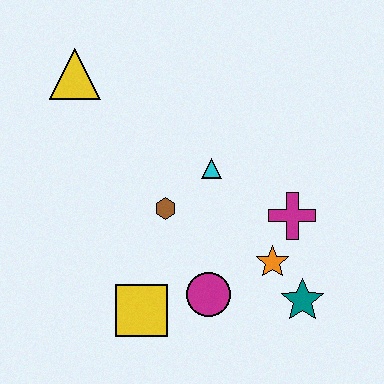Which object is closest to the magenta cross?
The orange star is closest to the magenta cross.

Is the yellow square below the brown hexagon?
Yes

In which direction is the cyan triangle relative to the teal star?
The cyan triangle is above the teal star.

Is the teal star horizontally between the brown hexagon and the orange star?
No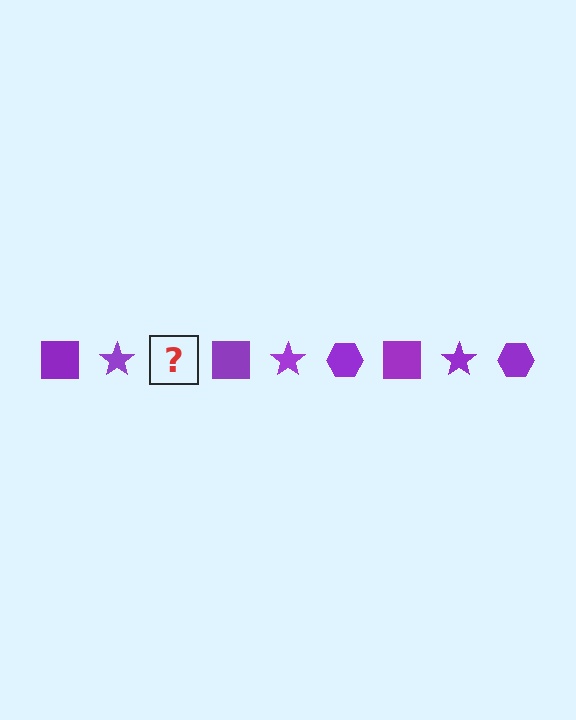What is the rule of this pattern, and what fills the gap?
The rule is that the pattern cycles through square, star, hexagon shapes in purple. The gap should be filled with a purple hexagon.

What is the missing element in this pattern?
The missing element is a purple hexagon.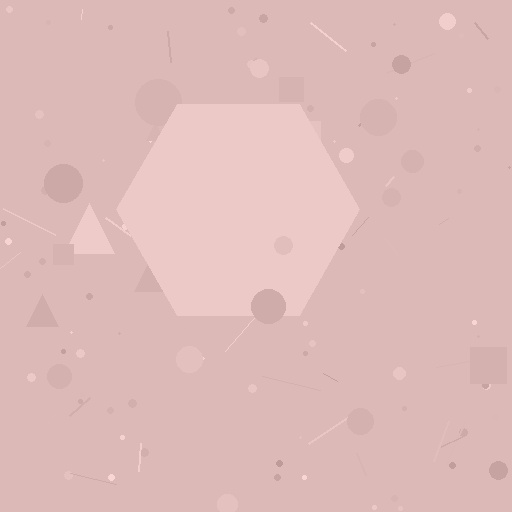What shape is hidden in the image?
A hexagon is hidden in the image.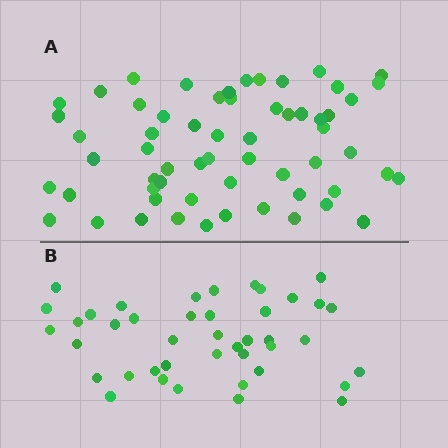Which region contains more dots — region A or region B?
Region A (the top region) has more dots.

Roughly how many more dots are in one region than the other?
Region A has approximately 20 more dots than region B.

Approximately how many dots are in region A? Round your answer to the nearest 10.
About 60 dots.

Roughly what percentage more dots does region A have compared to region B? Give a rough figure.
About 45% more.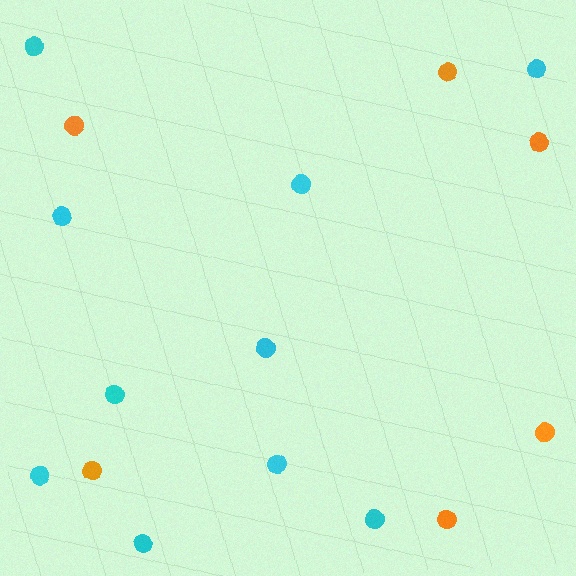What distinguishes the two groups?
There are 2 groups: one group of cyan circles (10) and one group of orange circles (6).